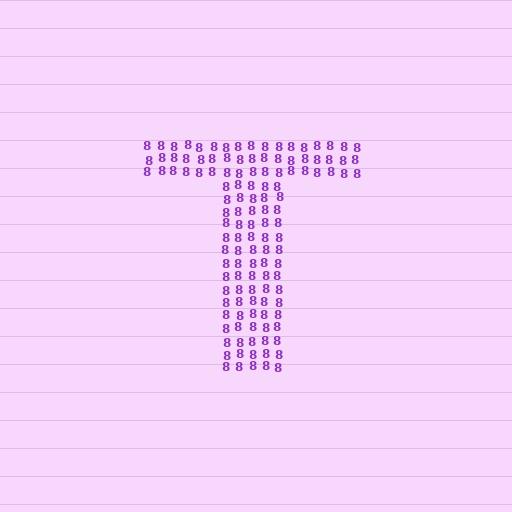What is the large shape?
The large shape is the letter T.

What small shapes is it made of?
It is made of small digit 8's.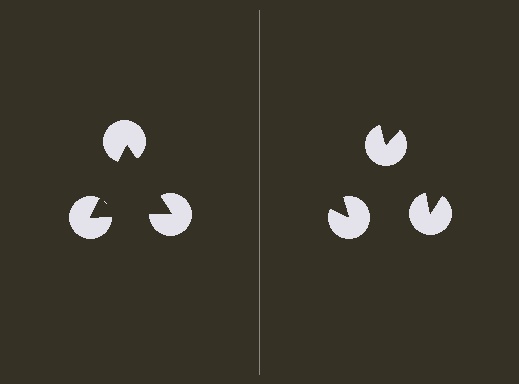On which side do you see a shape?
An illusory triangle appears on the left side. On the right side the wedge cuts are rotated, so no coherent shape forms.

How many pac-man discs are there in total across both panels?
6 — 3 on each side.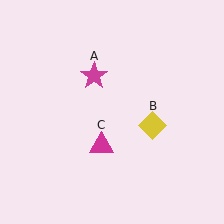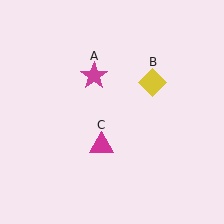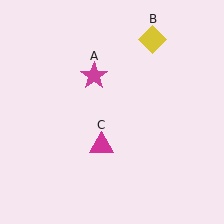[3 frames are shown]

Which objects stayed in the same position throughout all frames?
Magenta star (object A) and magenta triangle (object C) remained stationary.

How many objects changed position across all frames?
1 object changed position: yellow diamond (object B).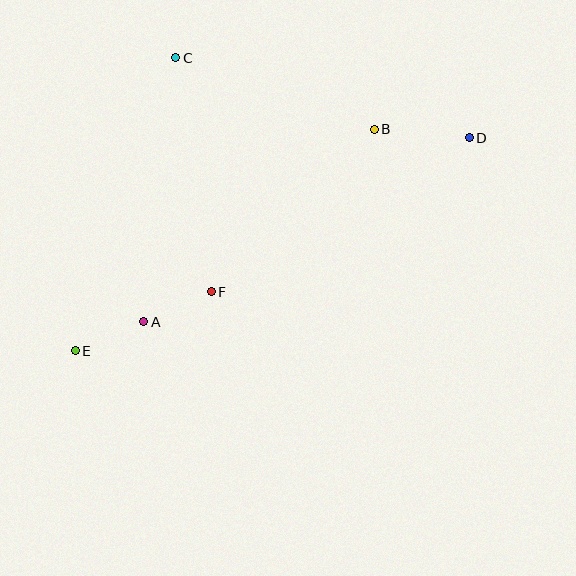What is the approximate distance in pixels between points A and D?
The distance between A and D is approximately 374 pixels.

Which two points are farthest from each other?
Points D and E are farthest from each other.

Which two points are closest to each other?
Points A and F are closest to each other.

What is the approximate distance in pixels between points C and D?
The distance between C and D is approximately 304 pixels.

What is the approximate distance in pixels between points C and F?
The distance between C and F is approximately 237 pixels.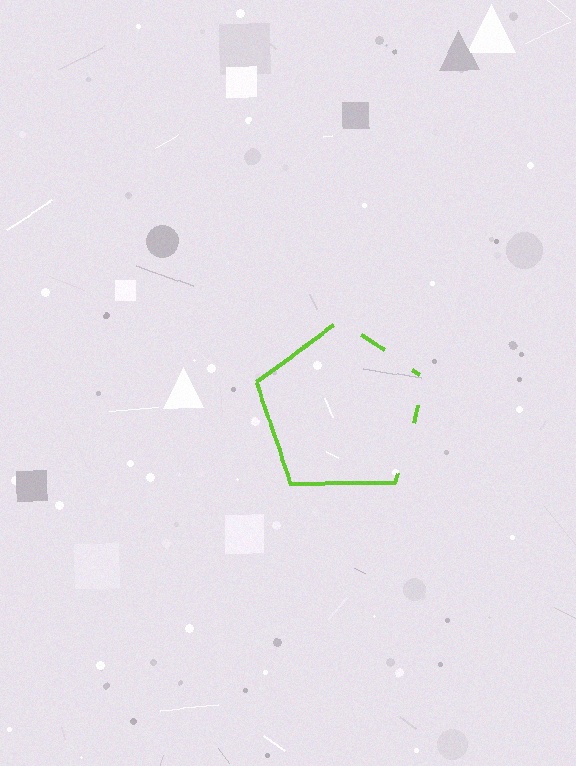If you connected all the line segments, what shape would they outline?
They would outline a pentagon.